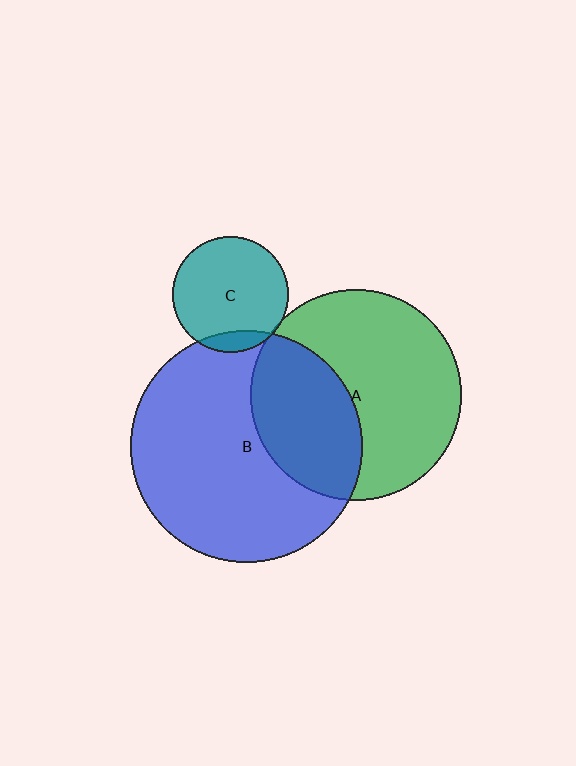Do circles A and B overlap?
Yes.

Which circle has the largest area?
Circle B (blue).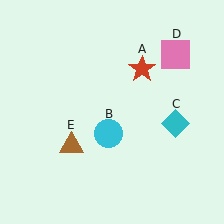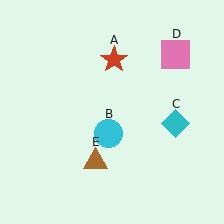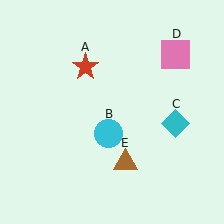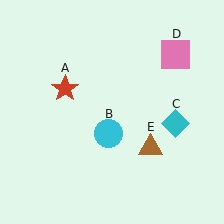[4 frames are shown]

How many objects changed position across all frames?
2 objects changed position: red star (object A), brown triangle (object E).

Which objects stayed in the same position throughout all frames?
Cyan circle (object B) and cyan diamond (object C) and pink square (object D) remained stationary.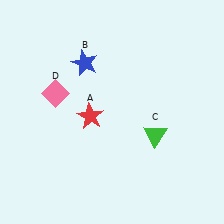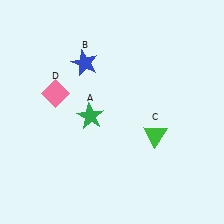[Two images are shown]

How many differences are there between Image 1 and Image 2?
There is 1 difference between the two images.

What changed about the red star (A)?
In Image 1, A is red. In Image 2, it changed to green.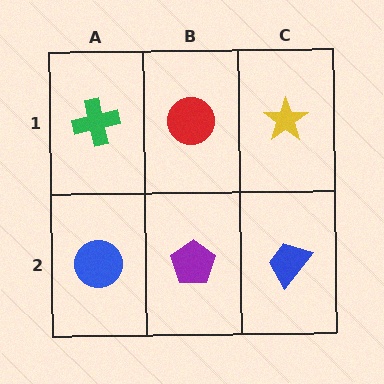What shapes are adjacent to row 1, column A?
A blue circle (row 2, column A), a red circle (row 1, column B).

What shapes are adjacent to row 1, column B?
A purple pentagon (row 2, column B), a green cross (row 1, column A), a yellow star (row 1, column C).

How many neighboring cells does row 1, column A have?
2.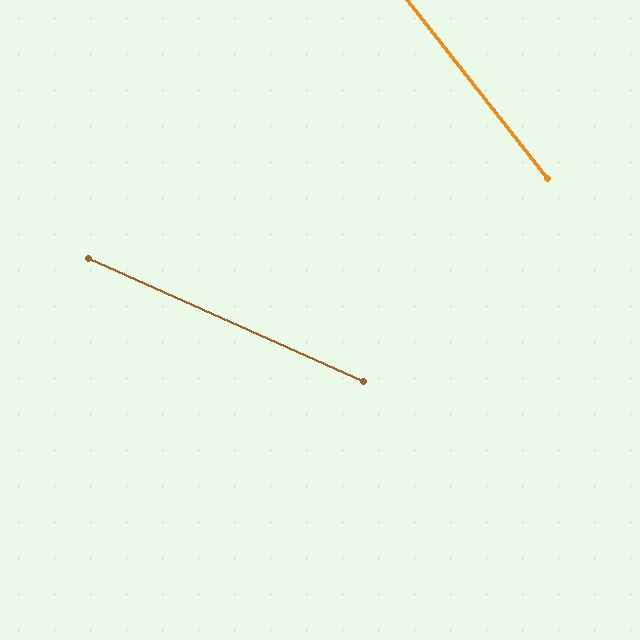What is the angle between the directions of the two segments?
Approximately 28 degrees.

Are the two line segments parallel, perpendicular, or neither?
Neither parallel nor perpendicular — they differ by about 28°.